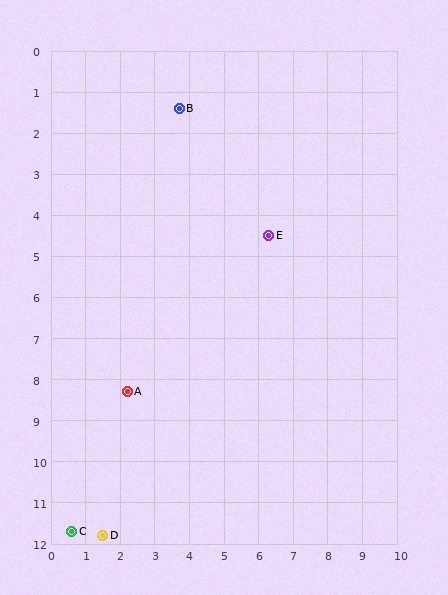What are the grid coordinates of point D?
Point D is at approximately (1.5, 11.8).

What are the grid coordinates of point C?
Point C is at approximately (0.6, 11.7).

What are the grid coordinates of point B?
Point B is at approximately (3.7, 1.4).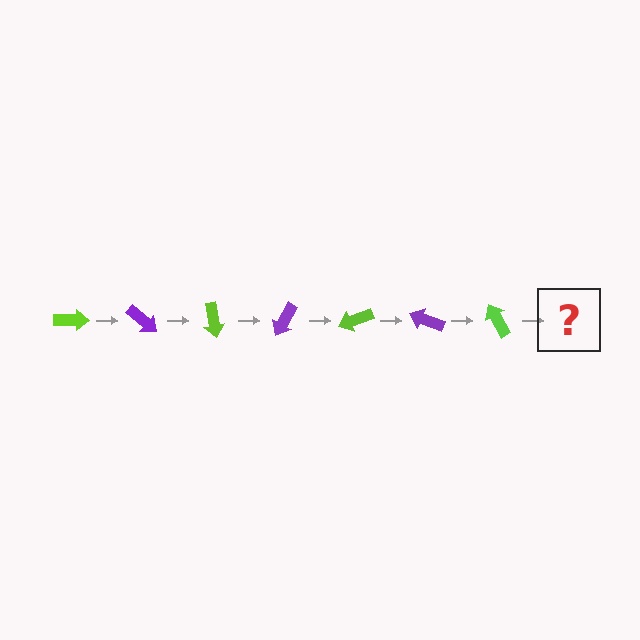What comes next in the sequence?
The next element should be a purple arrow, rotated 280 degrees from the start.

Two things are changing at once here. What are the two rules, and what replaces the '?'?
The two rules are that it rotates 40 degrees each step and the color cycles through lime and purple. The '?' should be a purple arrow, rotated 280 degrees from the start.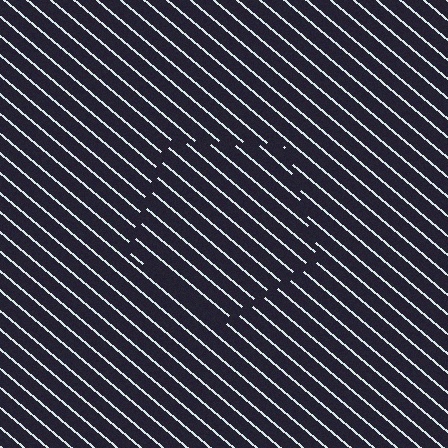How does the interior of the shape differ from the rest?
The interior of the shape contains the same grating, shifted by half a period — the contour is defined by the phase discontinuity where line-ends from the inner and outer gratings abut.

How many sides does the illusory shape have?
5 sides — the line-ends trace a pentagon.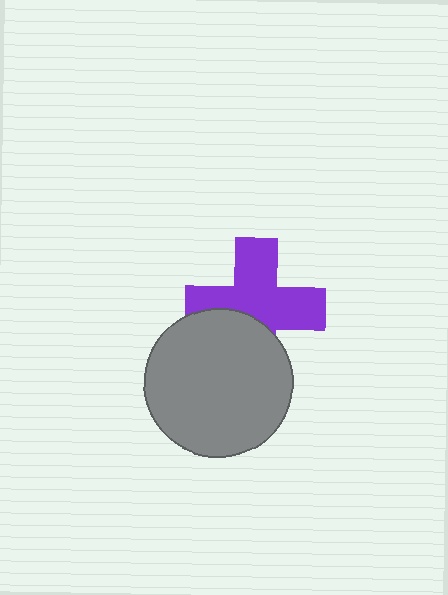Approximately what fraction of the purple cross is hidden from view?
Roughly 34% of the purple cross is hidden behind the gray circle.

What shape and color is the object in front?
The object in front is a gray circle.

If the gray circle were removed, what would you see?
You would see the complete purple cross.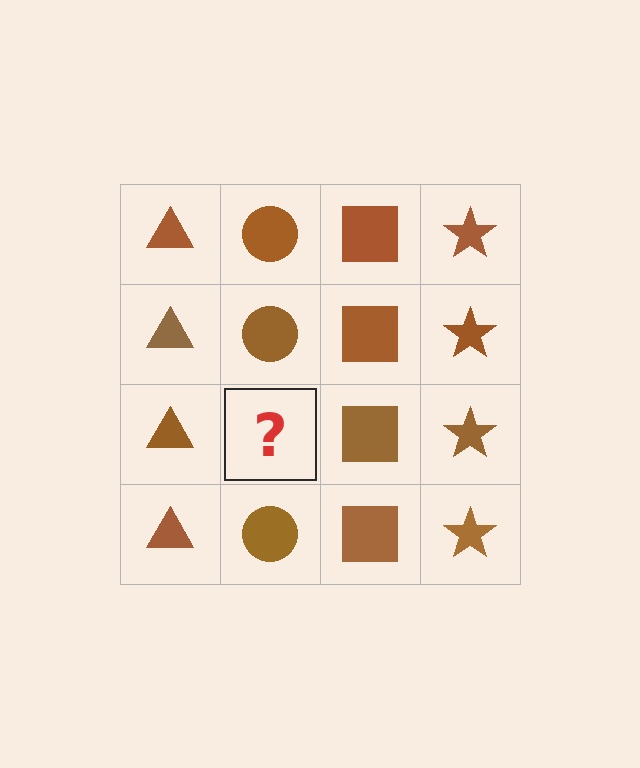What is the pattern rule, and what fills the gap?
The rule is that each column has a consistent shape. The gap should be filled with a brown circle.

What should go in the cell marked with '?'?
The missing cell should contain a brown circle.